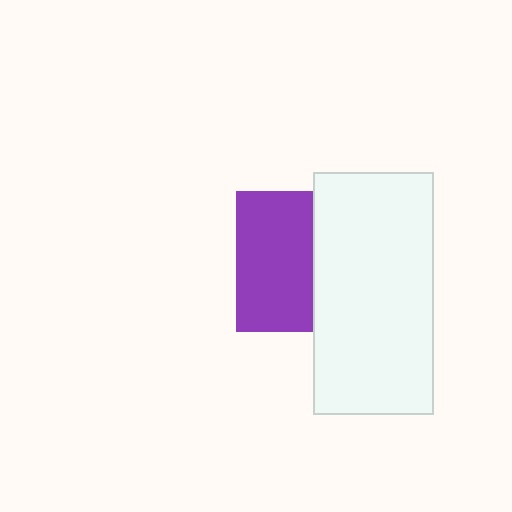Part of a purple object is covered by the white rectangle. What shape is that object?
It is a square.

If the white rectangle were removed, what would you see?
You would see the complete purple square.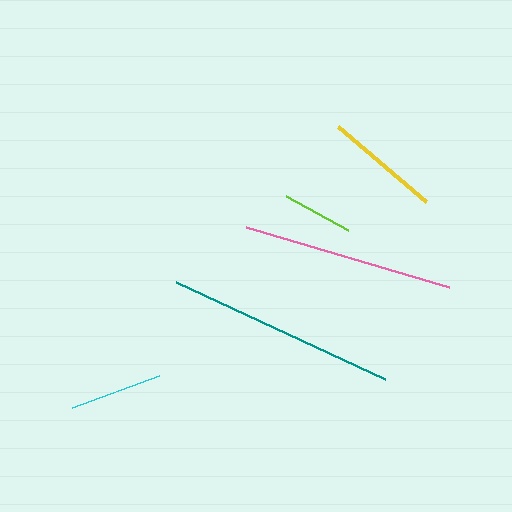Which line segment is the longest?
The teal line is the longest at approximately 231 pixels.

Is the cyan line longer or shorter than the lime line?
The cyan line is longer than the lime line.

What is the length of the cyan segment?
The cyan segment is approximately 93 pixels long.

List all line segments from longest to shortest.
From longest to shortest: teal, pink, yellow, cyan, lime.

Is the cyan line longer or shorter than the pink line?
The pink line is longer than the cyan line.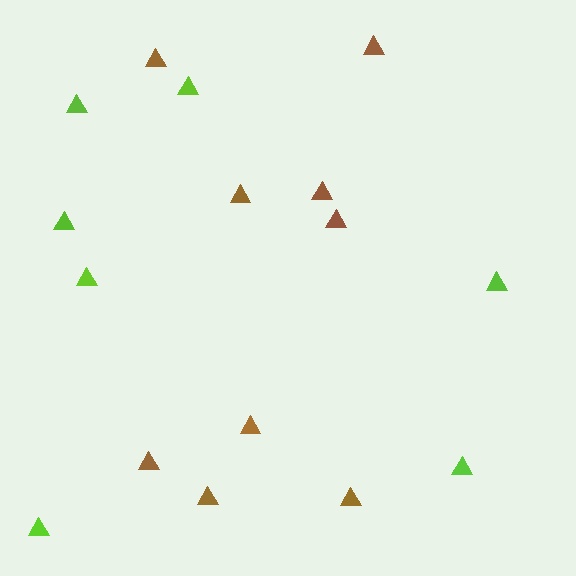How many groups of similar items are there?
There are 2 groups: one group of lime triangles (7) and one group of brown triangles (9).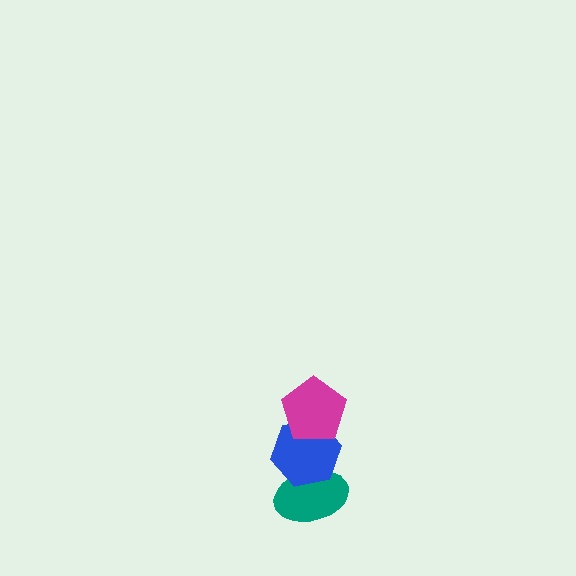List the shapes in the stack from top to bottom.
From top to bottom: the magenta pentagon, the blue hexagon, the teal ellipse.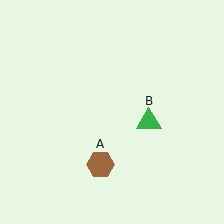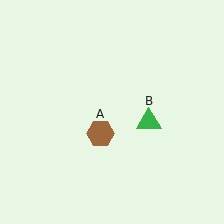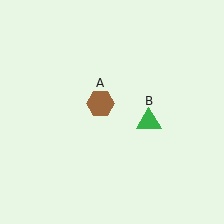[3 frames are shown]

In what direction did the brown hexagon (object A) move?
The brown hexagon (object A) moved up.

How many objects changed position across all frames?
1 object changed position: brown hexagon (object A).